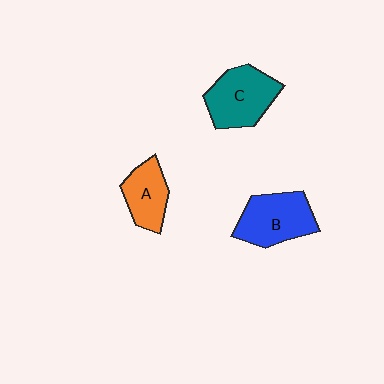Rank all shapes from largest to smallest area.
From largest to smallest: C (teal), B (blue), A (orange).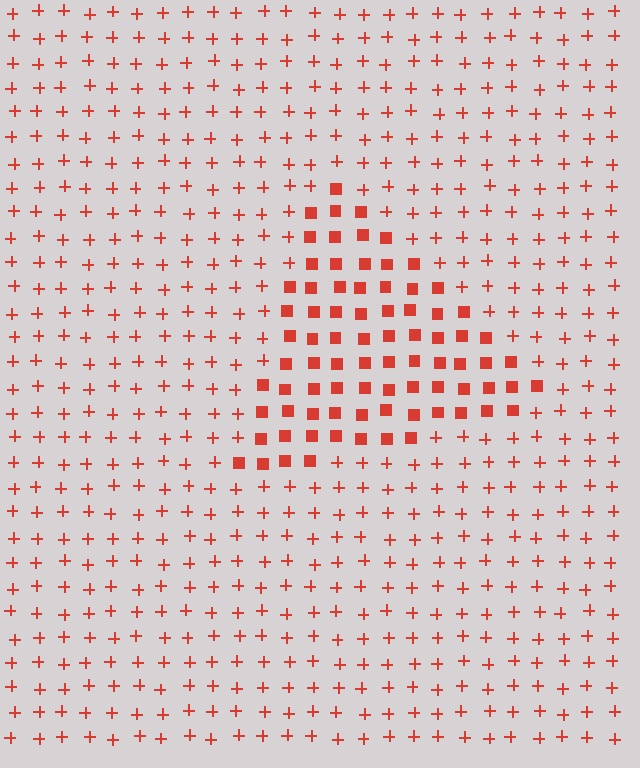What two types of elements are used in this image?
The image uses squares inside the triangle region and plus signs outside it.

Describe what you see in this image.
The image is filled with small red elements arranged in a uniform grid. A triangle-shaped region contains squares, while the surrounding area contains plus signs. The boundary is defined purely by the change in element shape.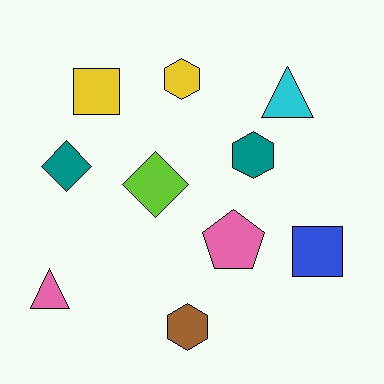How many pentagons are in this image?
There is 1 pentagon.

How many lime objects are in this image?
There is 1 lime object.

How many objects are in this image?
There are 10 objects.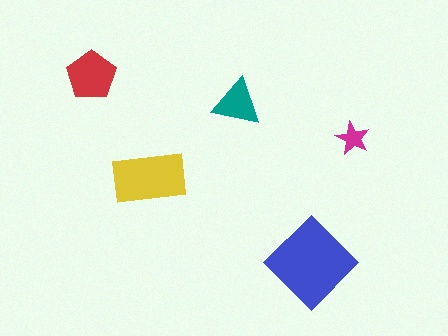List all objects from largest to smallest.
The blue diamond, the yellow rectangle, the red pentagon, the teal triangle, the magenta star.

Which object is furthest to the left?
The red pentagon is leftmost.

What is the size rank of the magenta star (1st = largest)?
5th.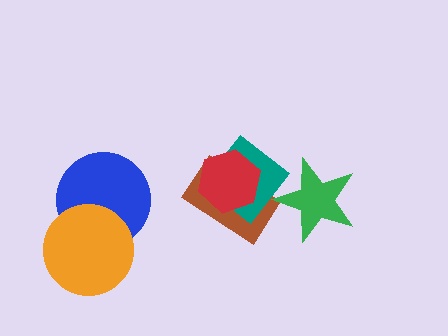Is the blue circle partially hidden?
Yes, it is partially covered by another shape.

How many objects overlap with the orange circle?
1 object overlaps with the orange circle.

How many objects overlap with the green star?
1 object overlaps with the green star.